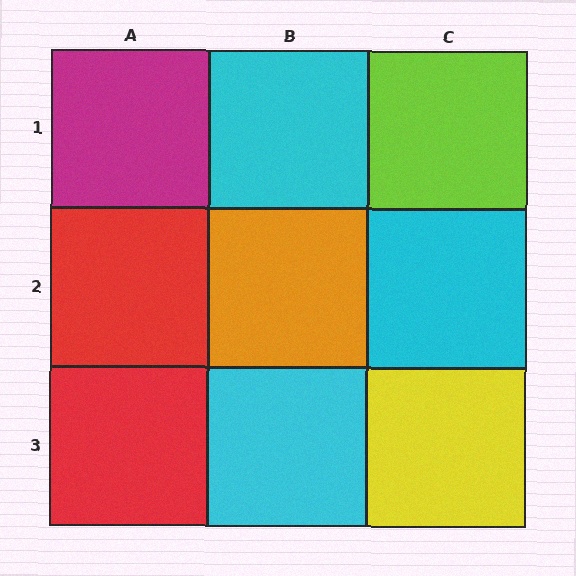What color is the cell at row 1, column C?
Lime.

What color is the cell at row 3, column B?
Cyan.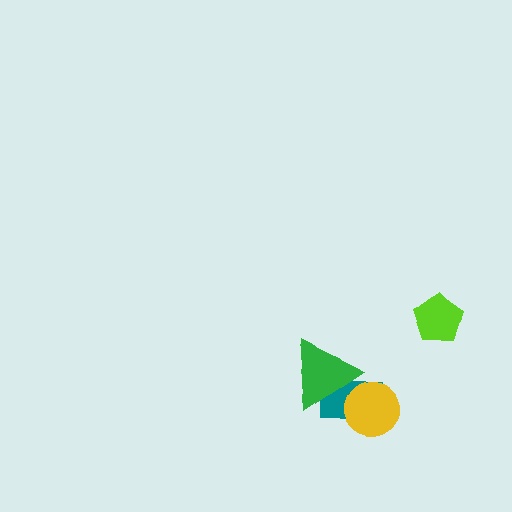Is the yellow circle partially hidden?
No, no other shape covers it.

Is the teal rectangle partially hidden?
Yes, it is partially covered by another shape.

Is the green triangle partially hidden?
Yes, it is partially covered by another shape.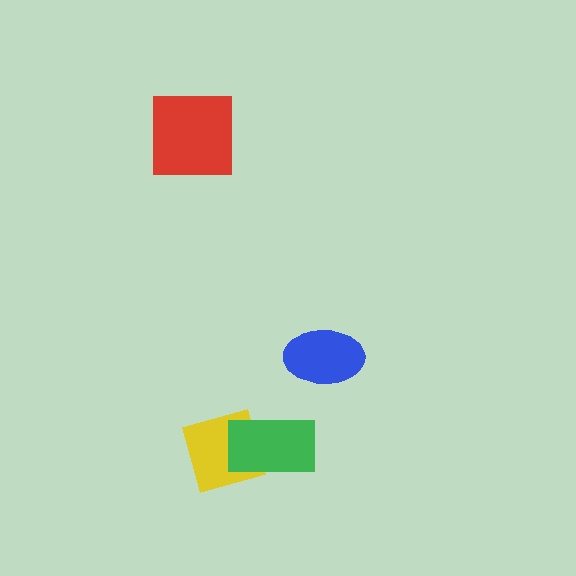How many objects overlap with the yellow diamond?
1 object overlaps with the yellow diamond.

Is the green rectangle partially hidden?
No, no other shape covers it.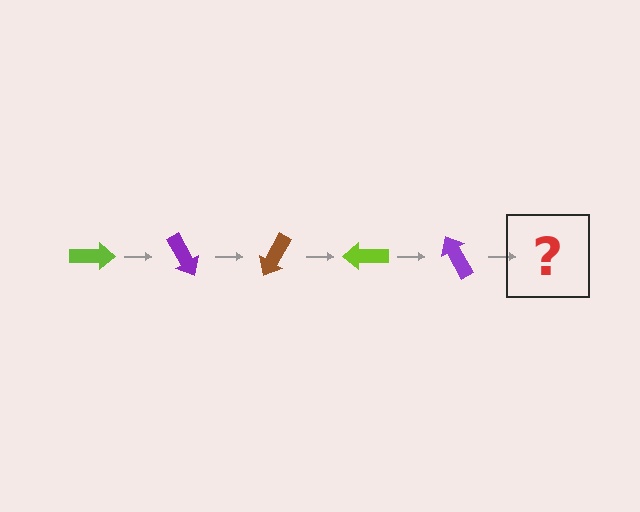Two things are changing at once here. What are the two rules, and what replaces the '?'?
The two rules are that it rotates 60 degrees each step and the color cycles through lime, purple, and brown. The '?' should be a brown arrow, rotated 300 degrees from the start.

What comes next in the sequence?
The next element should be a brown arrow, rotated 300 degrees from the start.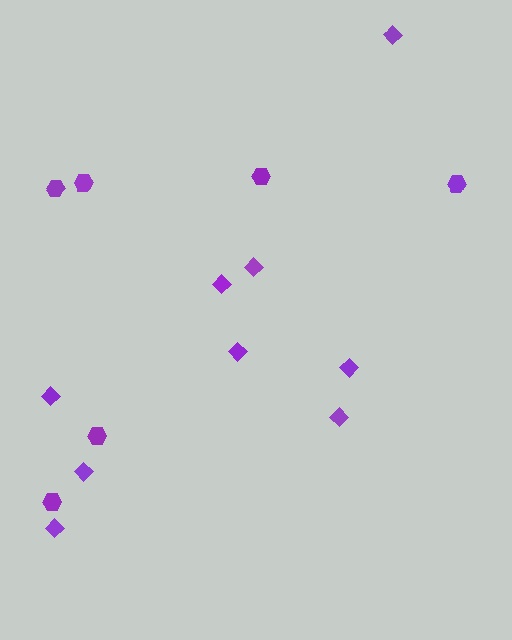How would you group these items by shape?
There are 2 groups: one group of diamonds (9) and one group of hexagons (6).